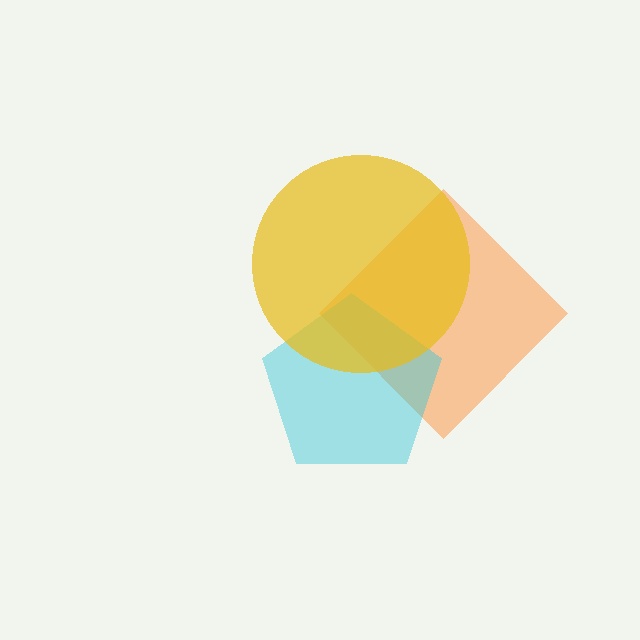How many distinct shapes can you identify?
There are 3 distinct shapes: an orange diamond, a cyan pentagon, a yellow circle.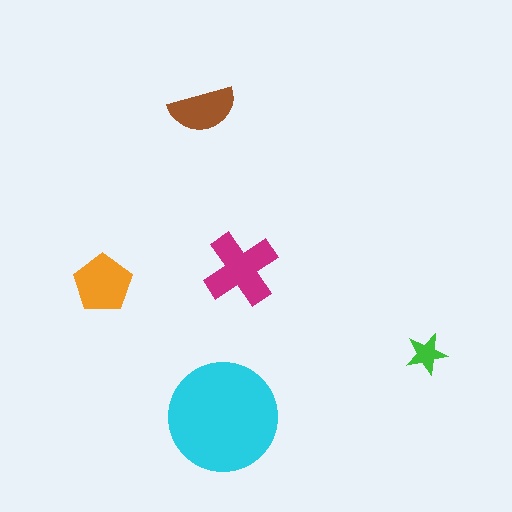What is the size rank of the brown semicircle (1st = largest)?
4th.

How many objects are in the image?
There are 5 objects in the image.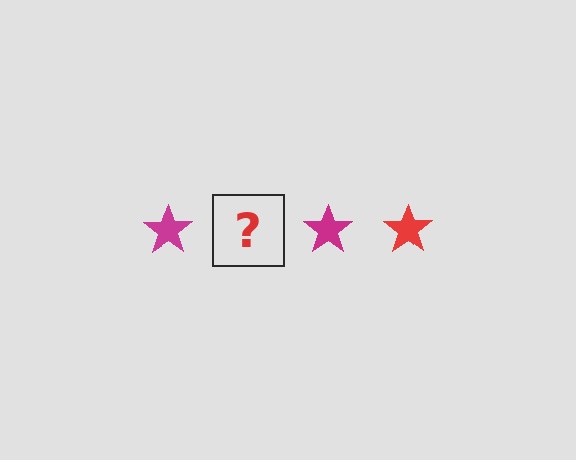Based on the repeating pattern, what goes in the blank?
The blank should be a red star.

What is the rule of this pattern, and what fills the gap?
The rule is that the pattern cycles through magenta, red stars. The gap should be filled with a red star.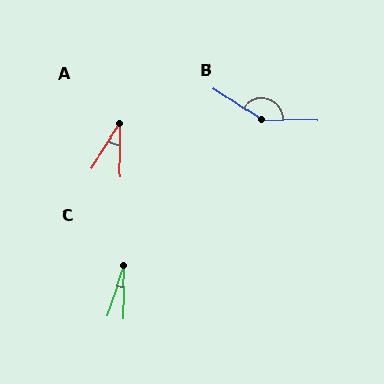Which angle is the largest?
B, at approximately 147 degrees.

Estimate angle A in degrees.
Approximately 32 degrees.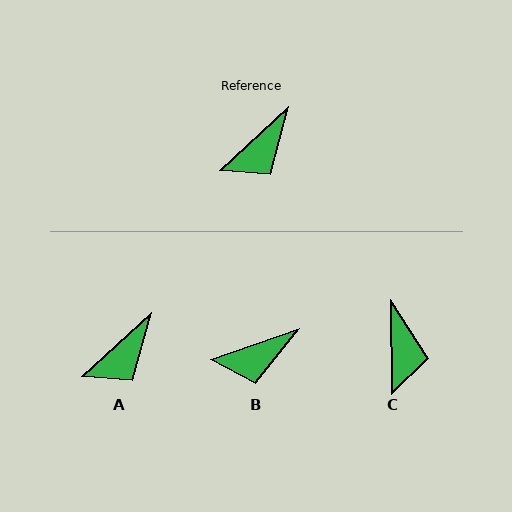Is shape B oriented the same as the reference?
No, it is off by about 24 degrees.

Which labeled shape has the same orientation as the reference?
A.